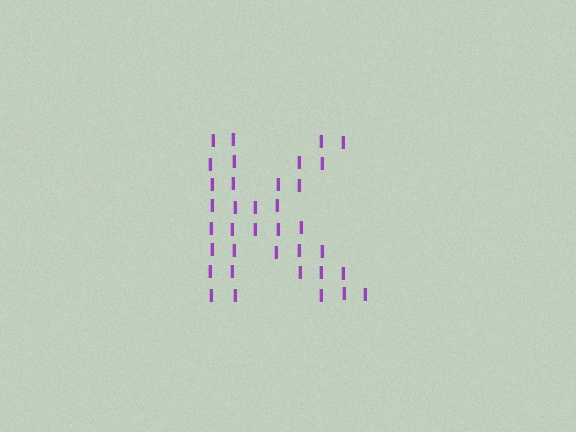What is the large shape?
The large shape is the letter K.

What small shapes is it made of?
It is made of small letter I's.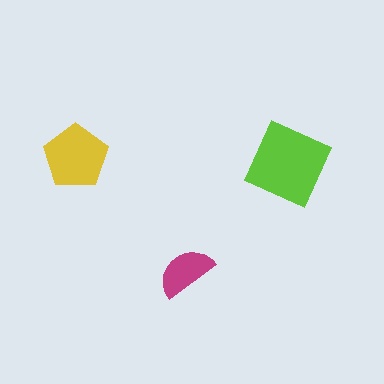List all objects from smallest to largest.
The magenta semicircle, the yellow pentagon, the lime diamond.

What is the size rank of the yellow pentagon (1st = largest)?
2nd.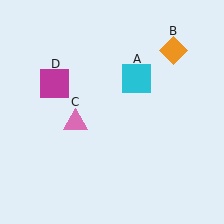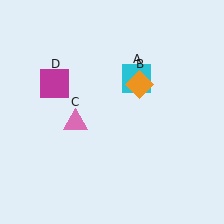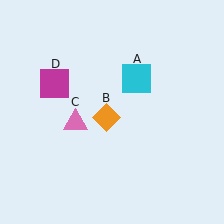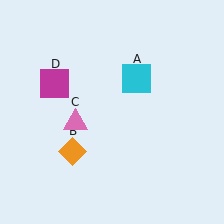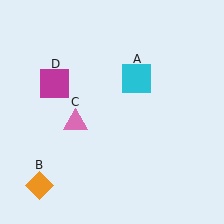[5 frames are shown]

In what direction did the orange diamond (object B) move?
The orange diamond (object B) moved down and to the left.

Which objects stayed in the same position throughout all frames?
Cyan square (object A) and pink triangle (object C) and magenta square (object D) remained stationary.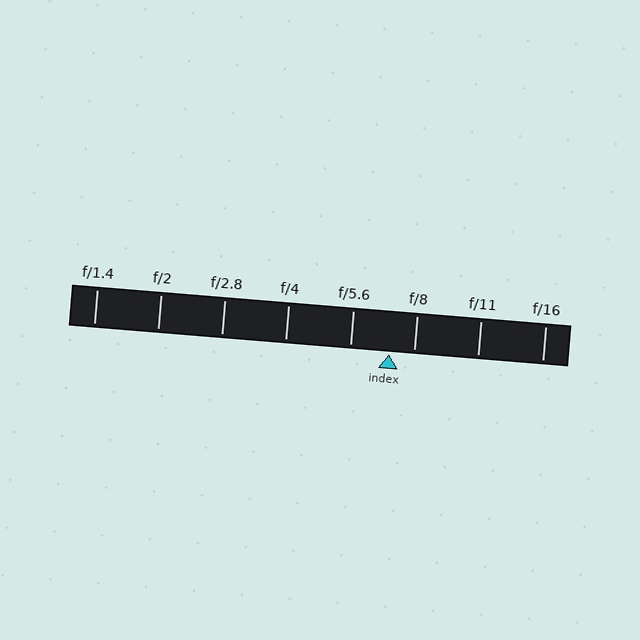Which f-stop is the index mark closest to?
The index mark is closest to f/8.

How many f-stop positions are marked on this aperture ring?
There are 8 f-stop positions marked.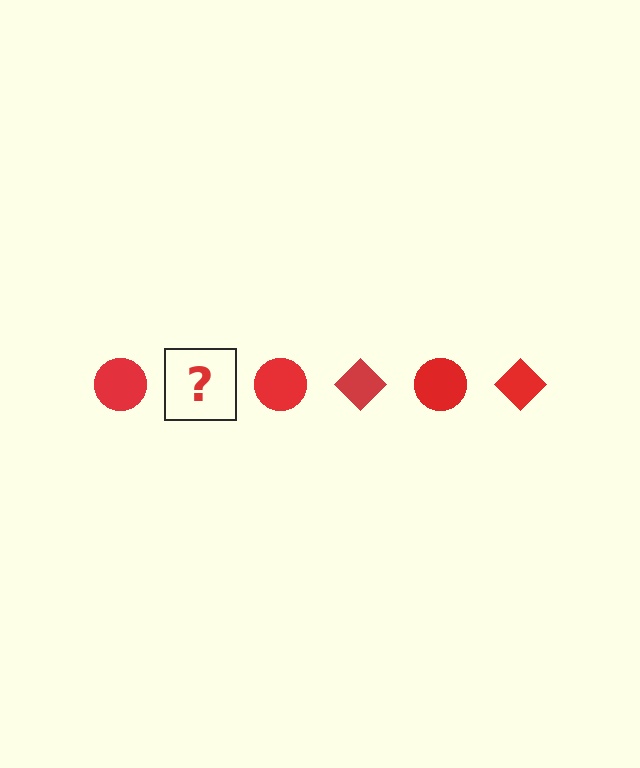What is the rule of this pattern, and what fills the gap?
The rule is that the pattern cycles through circle, diamond shapes in red. The gap should be filled with a red diamond.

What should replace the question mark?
The question mark should be replaced with a red diamond.